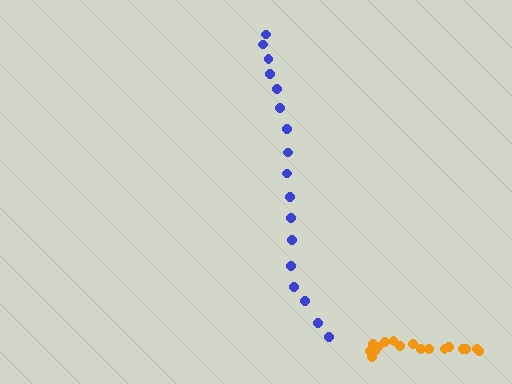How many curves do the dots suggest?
There are 2 distinct paths.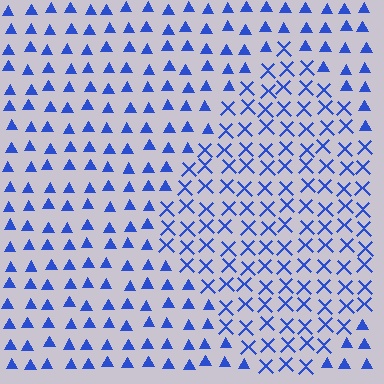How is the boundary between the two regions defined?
The boundary is defined by a change in element shape: X marks inside vs. triangles outside. All elements share the same color and spacing.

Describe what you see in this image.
The image is filled with small blue elements arranged in a uniform grid. A diamond-shaped region contains X marks, while the surrounding area contains triangles. The boundary is defined purely by the change in element shape.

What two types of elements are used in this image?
The image uses X marks inside the diamond region and triangles outside it.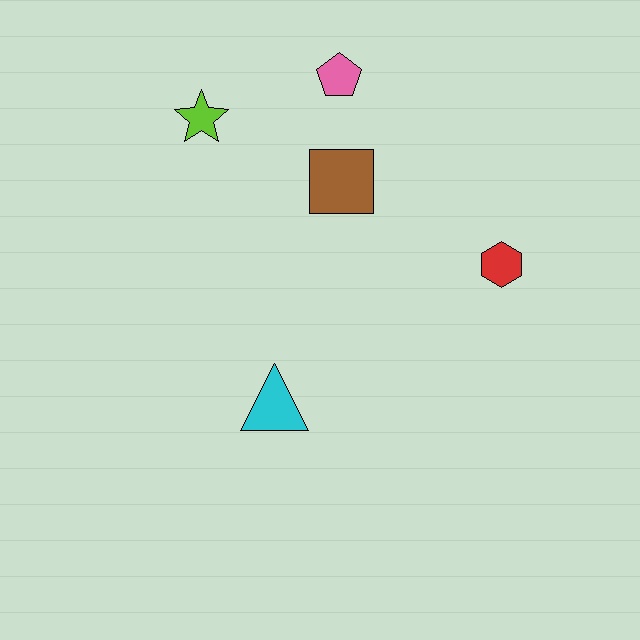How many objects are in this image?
There are 5 objects.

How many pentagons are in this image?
There is 1 pentagon.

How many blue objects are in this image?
There are no blue objects.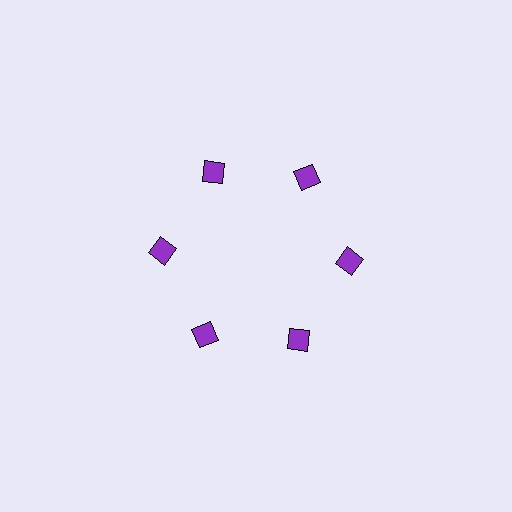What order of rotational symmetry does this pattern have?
This pattern has 6-fold rotational symmetry.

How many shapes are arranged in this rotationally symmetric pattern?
There are 6 shapes, arranged in 6 groups of 1.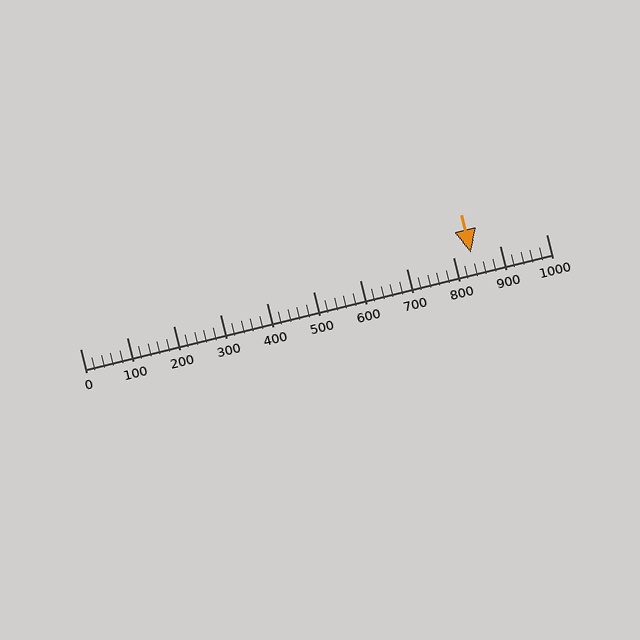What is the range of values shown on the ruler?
The ruler shows values from 0 to 1000.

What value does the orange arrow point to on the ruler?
The orange arrow points to approximately 838.